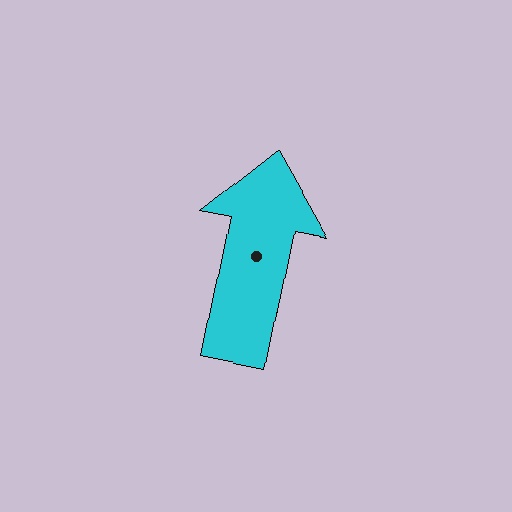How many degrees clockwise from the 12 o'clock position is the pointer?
Approximately 11 degrees.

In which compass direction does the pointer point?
North.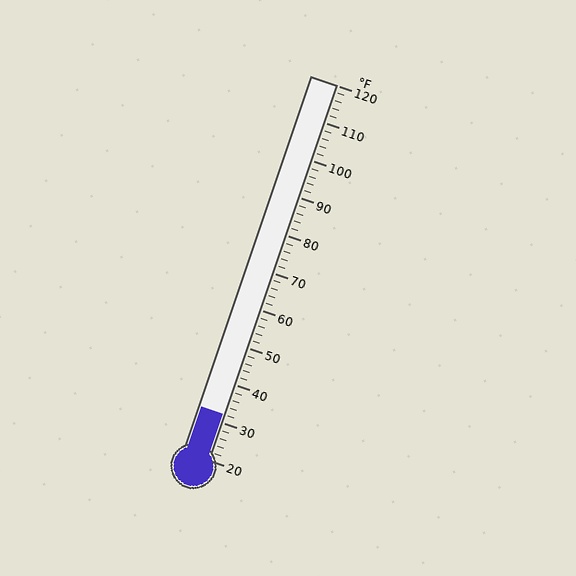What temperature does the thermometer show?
The thermometer shows approximately 32°F.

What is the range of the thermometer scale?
The thermometer scale ranges from 20°F to 120°F.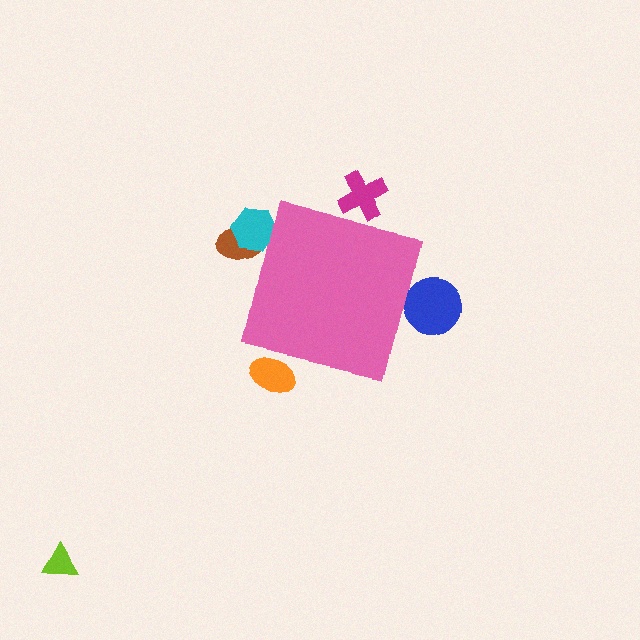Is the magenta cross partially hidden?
Yes, the magenta cross is partially hidden behind the pink square.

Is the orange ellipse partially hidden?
Yes, the orange ellipse is partially hidden behind the pink square.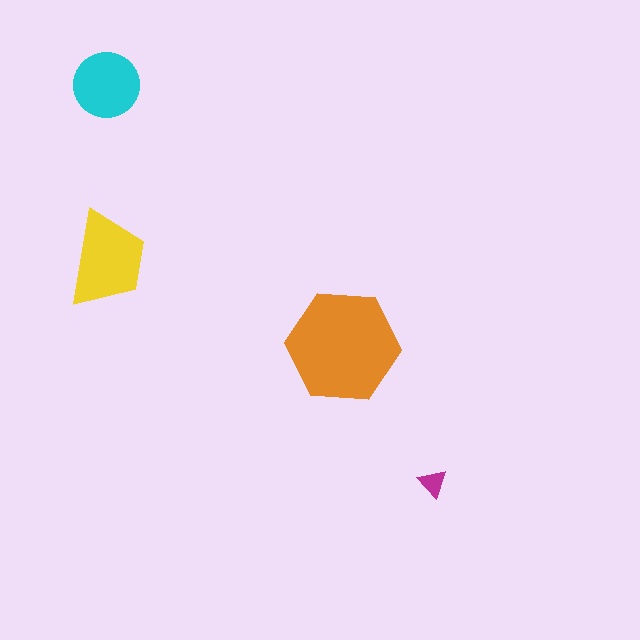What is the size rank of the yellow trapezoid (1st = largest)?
2nd.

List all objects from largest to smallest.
The orange hexagon, the yellow trapezoid, the cyan circle, the magenta triangle.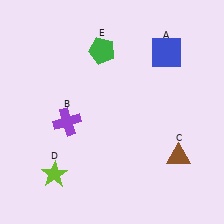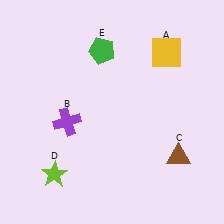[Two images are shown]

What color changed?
The square (A) changed from blue in Image 1 to yellow in Image 2.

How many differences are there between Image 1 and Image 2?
There is 1 difference between the two images.